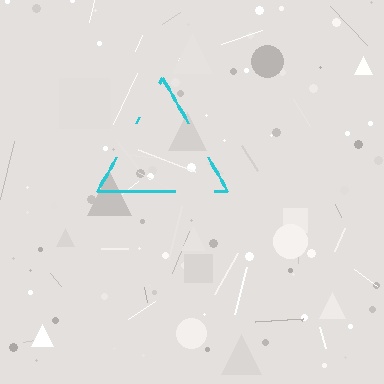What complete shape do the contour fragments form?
The contour fragments form a triangle.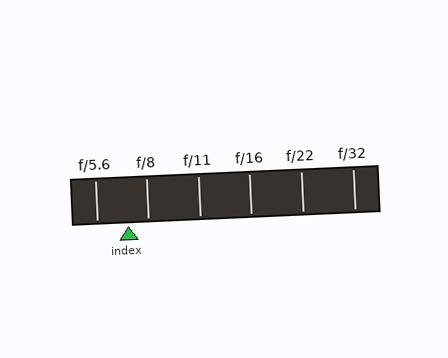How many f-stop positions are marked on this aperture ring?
There are 6 f-stop positions marked.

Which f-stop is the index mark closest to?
The index mark is closest to f/8.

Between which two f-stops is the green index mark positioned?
The index mark is between f/5.6 and f/8.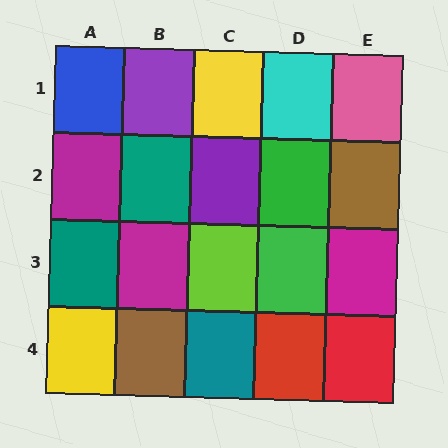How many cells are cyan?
1 cell is cyan.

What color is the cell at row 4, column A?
Yellow.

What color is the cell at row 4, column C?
Teal.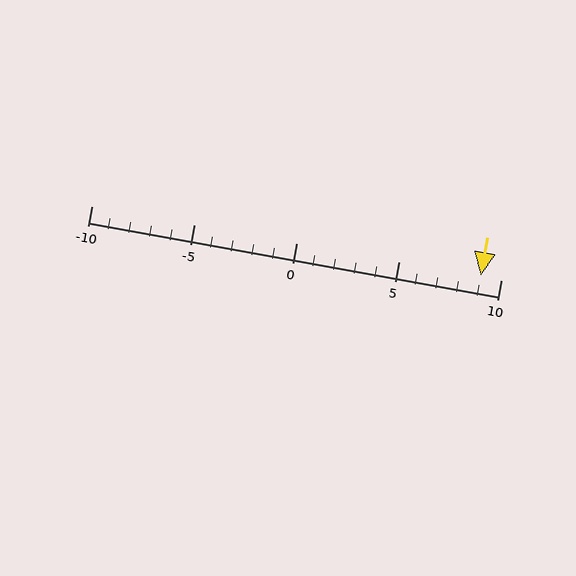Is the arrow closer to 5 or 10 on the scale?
The arrow is closer to 10.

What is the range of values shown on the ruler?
The ruler shows values from -10 to 10.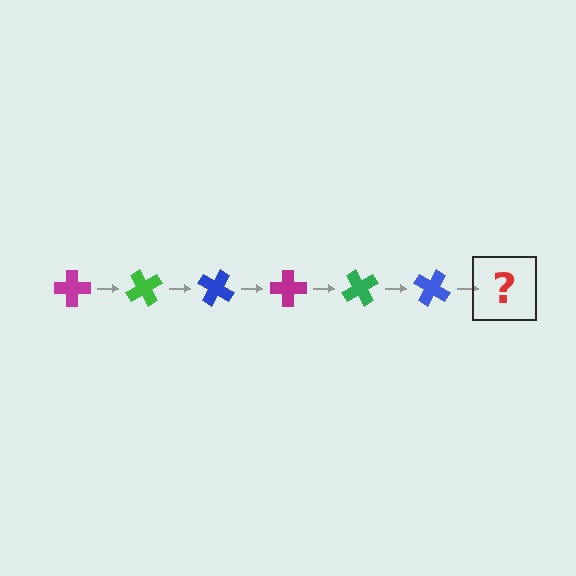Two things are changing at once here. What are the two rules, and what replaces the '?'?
The two rules are that it rotates 60 degrees each step and the color cycles through magenta, green, and blue. The '?' should be a magenta cross, rotated 360 degrees from the start.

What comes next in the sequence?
The next element should be a magenta cross, rotated 360 degrees from the start.